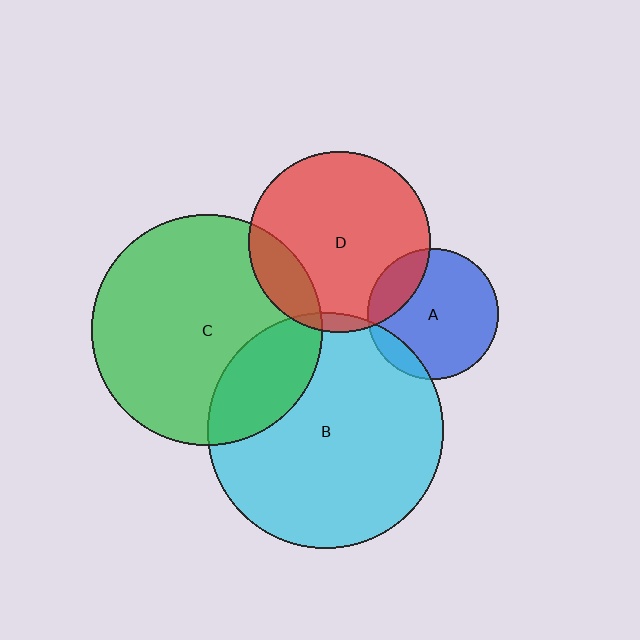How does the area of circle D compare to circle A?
Approximately 1.9 times.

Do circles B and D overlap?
Yes.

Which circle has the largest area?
Circle B (cyan).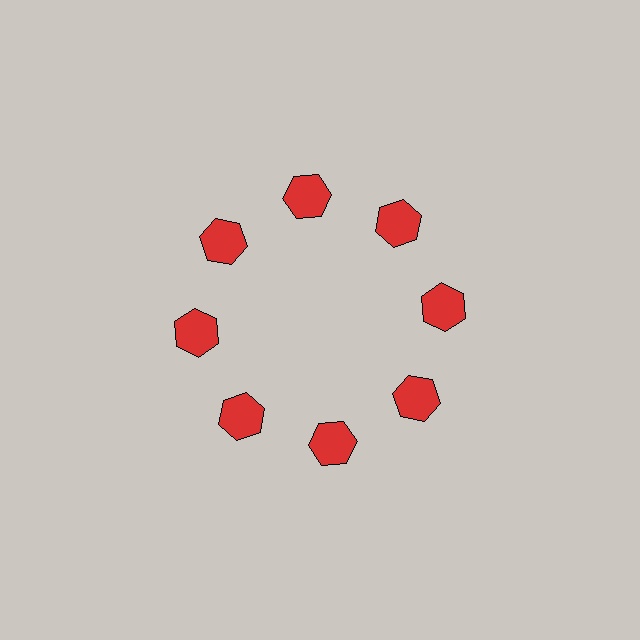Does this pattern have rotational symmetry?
Yes, this pattern has 8-fold rotational symmetry. It looks the same after rotating 45 degrees around the center.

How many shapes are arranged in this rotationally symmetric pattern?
There are 8 shapes, arranged in 8 groups of 1.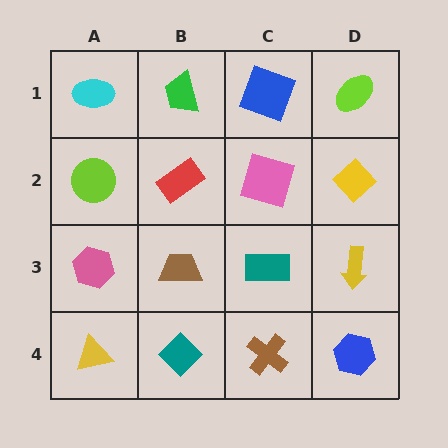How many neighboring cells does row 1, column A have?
2.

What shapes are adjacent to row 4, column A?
A pink hexagon (row 3, column A), a teal diamond (row 4, column B).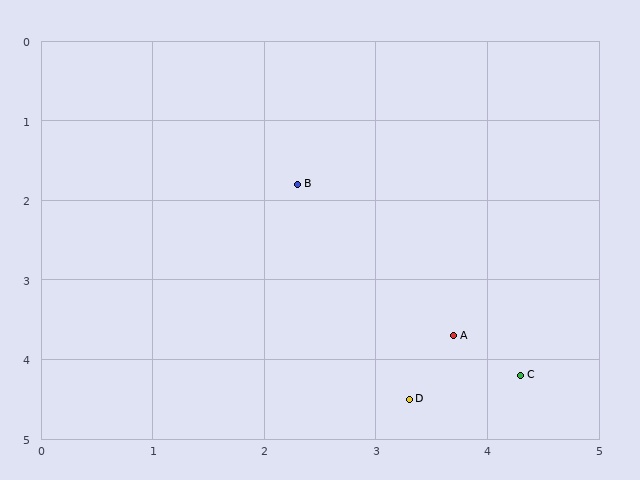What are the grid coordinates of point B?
Point B is at approximately (2.3, 1.8).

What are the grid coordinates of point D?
Point D is at approximately (3.3, 4.5).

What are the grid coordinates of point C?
Point C is at approximately (4.3, 4.2).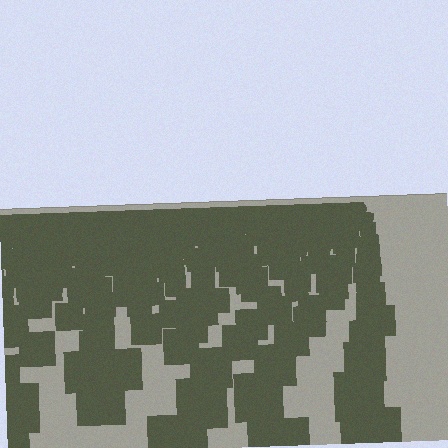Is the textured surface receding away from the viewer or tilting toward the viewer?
The surface is receding away from the viewer. Texture elements get smaller and denser toward the top.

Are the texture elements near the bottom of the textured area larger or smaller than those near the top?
Larger. Near the bottom, elements are closer to the viewer and appear at a bigger on-screen size.